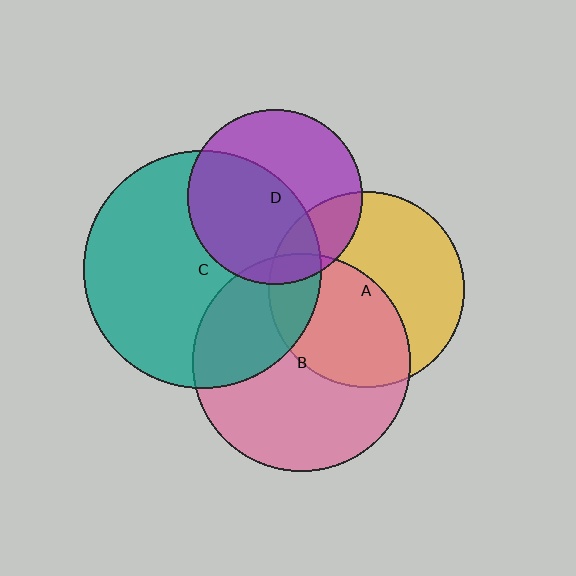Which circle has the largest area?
Circle C (teal).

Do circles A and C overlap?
Yes.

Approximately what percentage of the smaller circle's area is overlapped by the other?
Approximately 15%.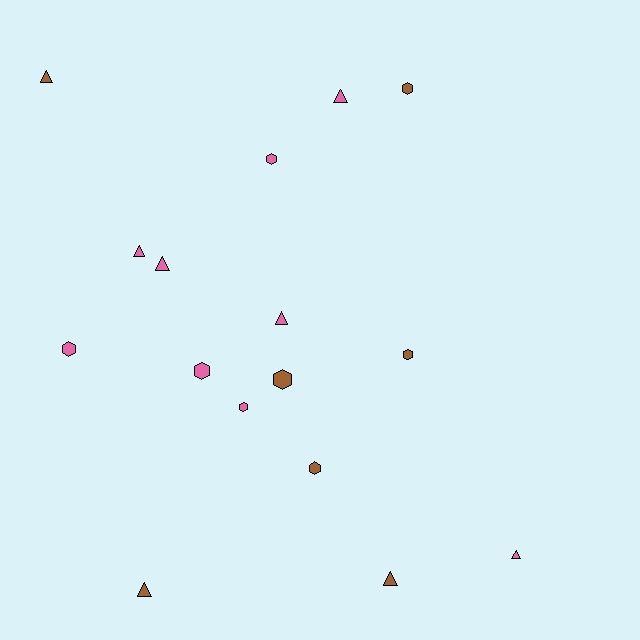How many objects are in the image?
There are 16 objects.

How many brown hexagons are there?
There are 4 brown hexagons.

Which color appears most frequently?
Pink, with 9 objects.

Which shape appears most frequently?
Hexagon, with 8 objects.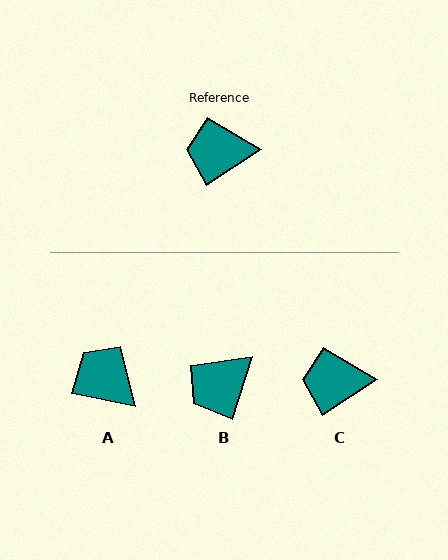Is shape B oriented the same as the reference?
No, it is off by about 39 degrees.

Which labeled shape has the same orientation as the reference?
C.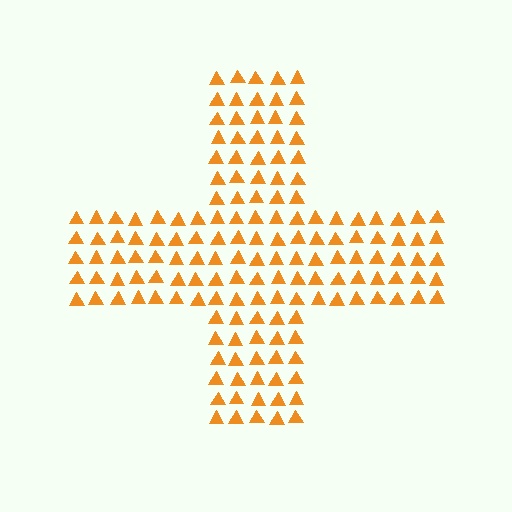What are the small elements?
The small elements are triangles.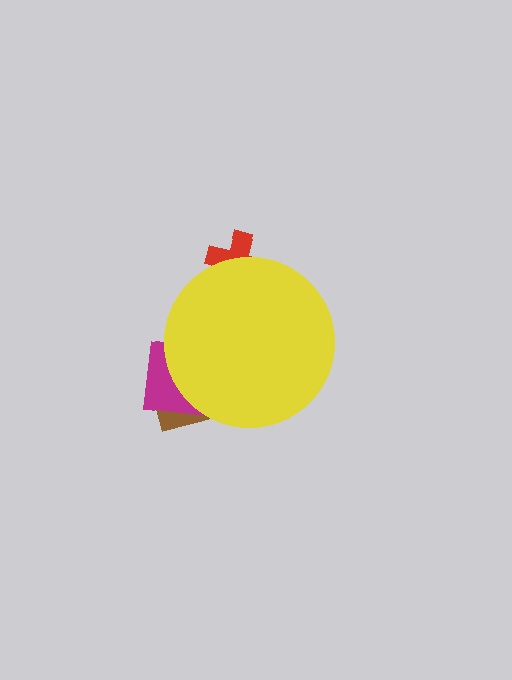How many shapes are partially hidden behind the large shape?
3 shapes are partially hidden.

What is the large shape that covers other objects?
A yellow circle.